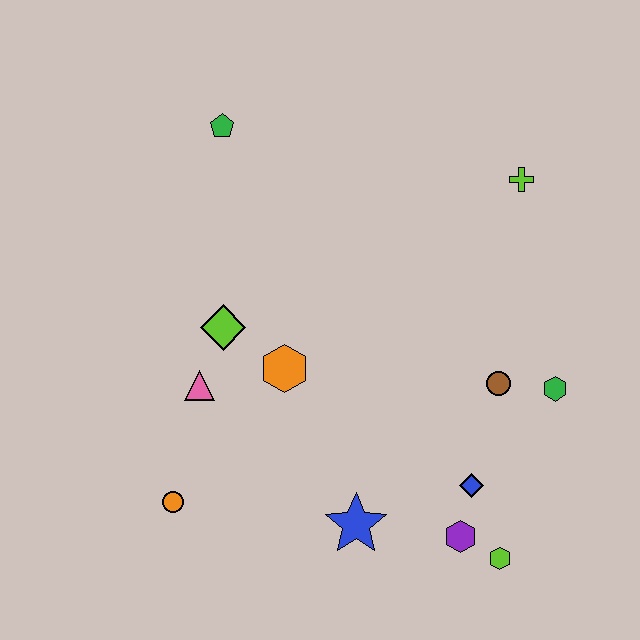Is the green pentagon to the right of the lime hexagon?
No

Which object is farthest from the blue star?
The green pentagon is farthest from the blue star.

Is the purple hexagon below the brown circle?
Yes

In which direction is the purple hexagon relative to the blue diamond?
The purple hexagon is below the blue diamond.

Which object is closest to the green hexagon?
The brown circle is closest to the green hexagon.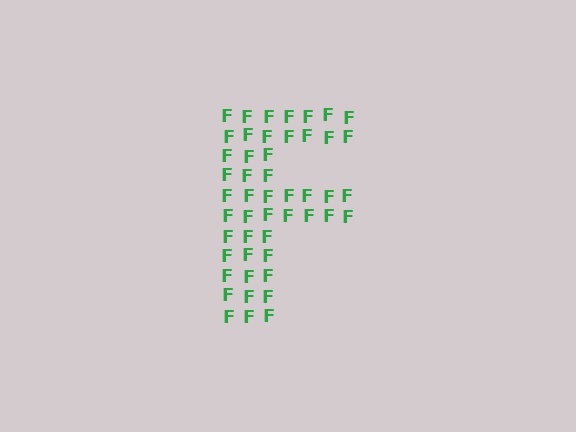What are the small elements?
The small elements are letter F's.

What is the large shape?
The large shape is the letter F.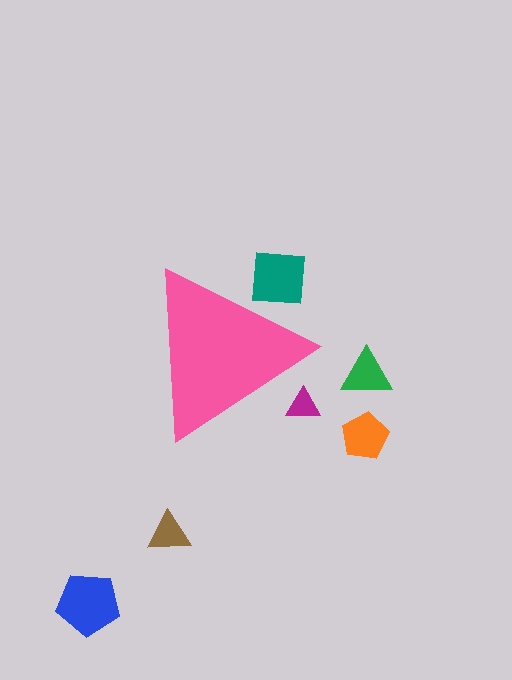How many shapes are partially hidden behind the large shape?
2 shapes are partially hidden.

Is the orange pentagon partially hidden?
No, the orange pentagon is fully visible.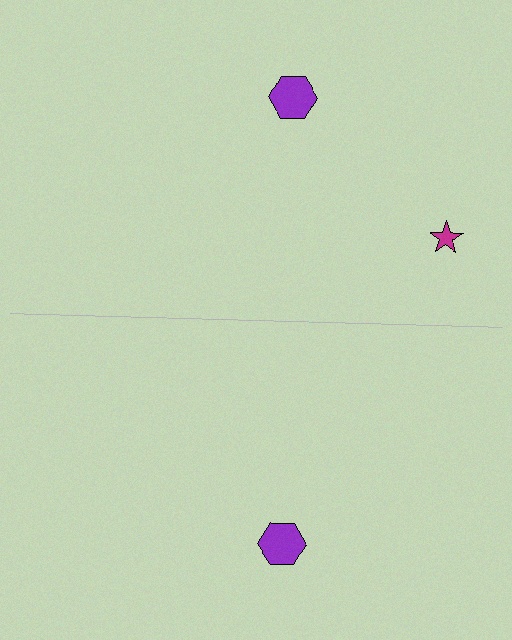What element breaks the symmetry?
A magenta star is missing from the bottom side.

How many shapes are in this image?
There are 3 shapes in this image.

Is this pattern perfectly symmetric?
No, the pattern is not perfectly symmetric. A magenta star is missing from the bottom side.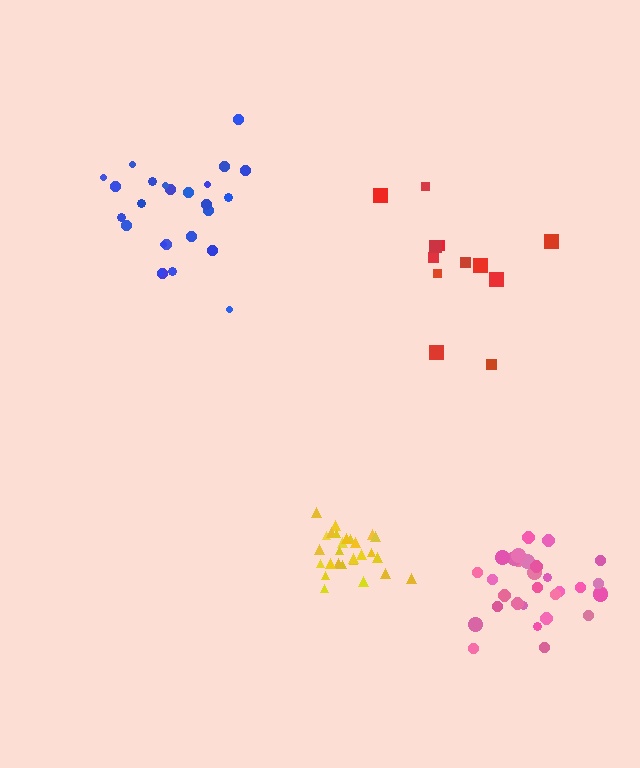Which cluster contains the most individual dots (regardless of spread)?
Pink (30).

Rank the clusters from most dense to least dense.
yellow, pink, blue, red.